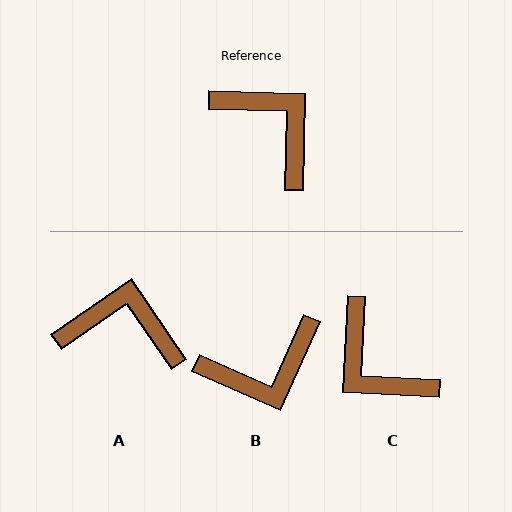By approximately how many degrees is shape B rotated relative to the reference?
Approximately 113 degrees clockwise.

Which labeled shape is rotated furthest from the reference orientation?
C, about 179 degrees away.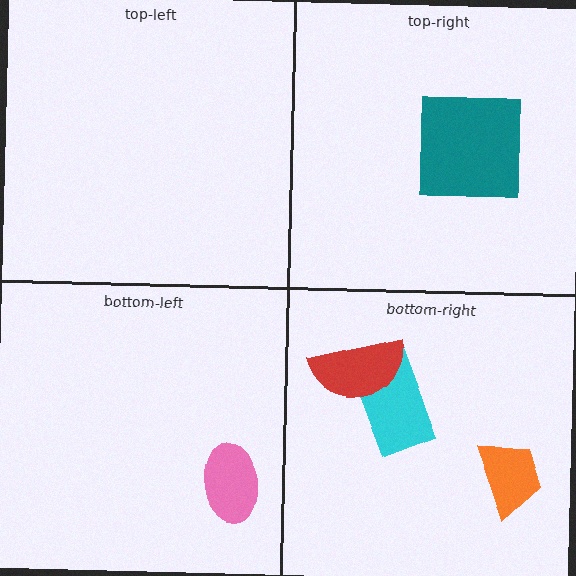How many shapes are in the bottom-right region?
3.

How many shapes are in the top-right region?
1.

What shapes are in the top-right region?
The teal square.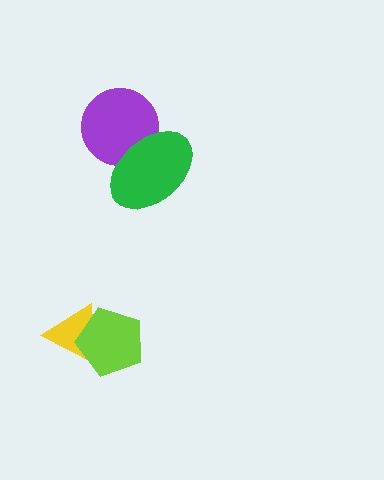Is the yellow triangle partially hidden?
Yes, it is partially covered by another shape.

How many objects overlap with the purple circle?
1 object overlaps with the purple circle.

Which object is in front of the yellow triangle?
The lime pentagon is in front of the yellow triangle.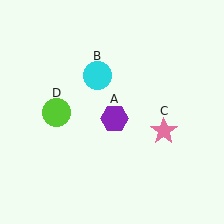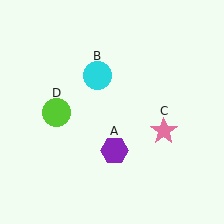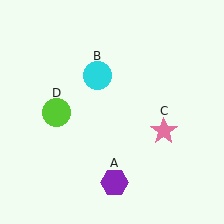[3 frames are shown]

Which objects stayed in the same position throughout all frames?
Cyan circle (object B) and pink star (object C) and lime circle (object D) remained stationary.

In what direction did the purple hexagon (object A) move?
The purple hexagon (object A) moved down.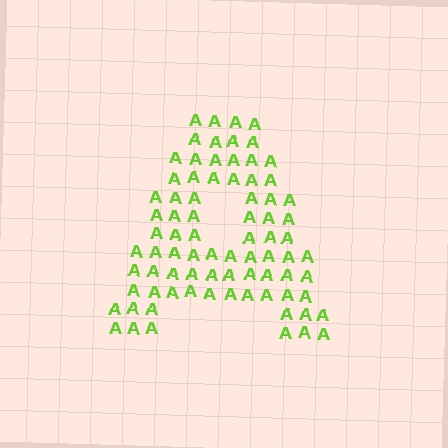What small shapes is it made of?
It is made of small letter A's.